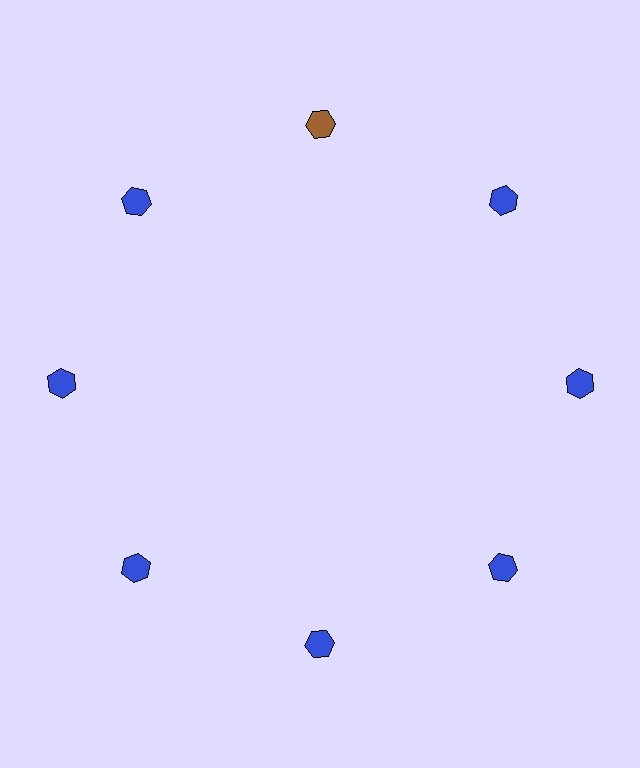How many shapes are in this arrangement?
There are 8 shapes arranged in a ring pattern.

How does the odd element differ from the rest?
It has a different color: brown instead of blue.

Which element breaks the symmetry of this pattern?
The brown hexagon at roughly the 12 o'clock position breaks the symmetry. All other shapes are blue hexagons.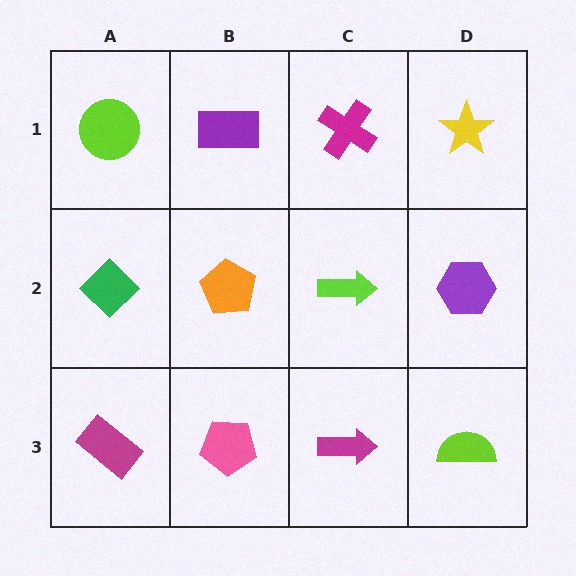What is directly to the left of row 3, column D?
A magenta arrow.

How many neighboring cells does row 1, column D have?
2.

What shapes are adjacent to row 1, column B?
An orange pentagon (row 2, column B), a lime circle (row 1, column A), a magenta cross (row 1, column C).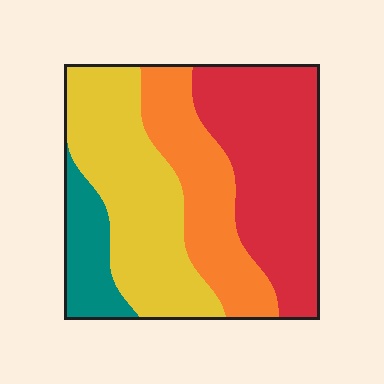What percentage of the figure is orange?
Orange covers 22% of the figure.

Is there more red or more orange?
Red.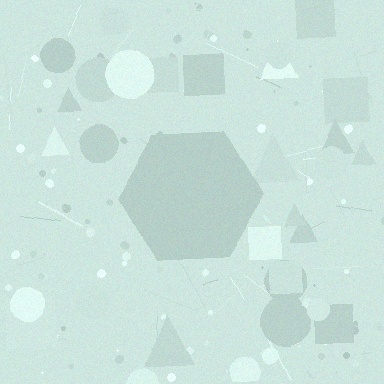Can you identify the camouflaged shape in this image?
The camouflaged shape is a hexagon.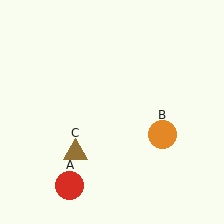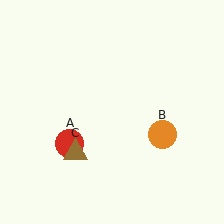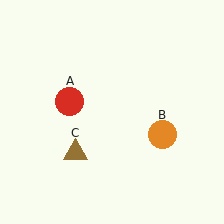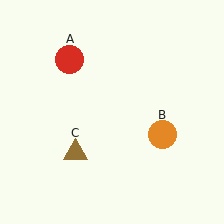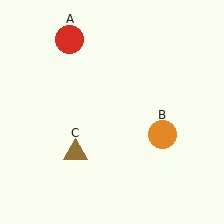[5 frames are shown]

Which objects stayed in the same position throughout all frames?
Orange circle (object B) and brown triangle (object C) remained stationary.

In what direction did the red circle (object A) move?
The red circle (object A) moved up.